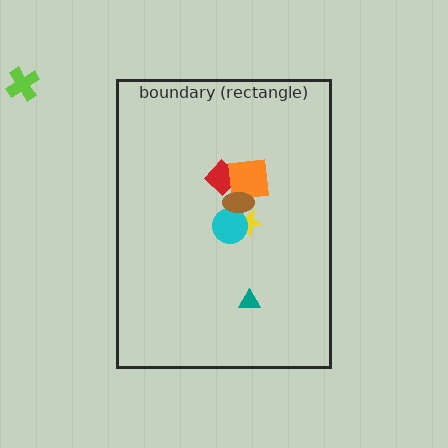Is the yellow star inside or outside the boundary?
Inside.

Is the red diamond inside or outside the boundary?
Inside.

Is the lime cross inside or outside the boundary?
Outside.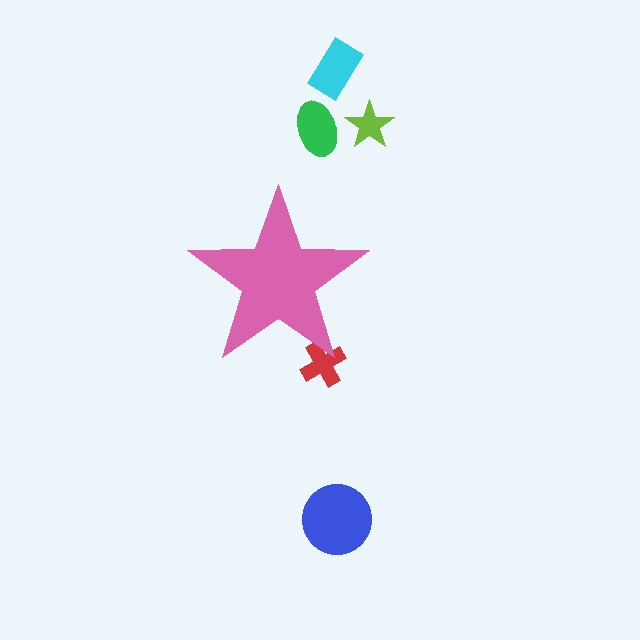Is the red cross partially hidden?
Yes, the red cross is partially hidden behind the pink star.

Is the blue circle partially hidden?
No, the blue circle is fully visible.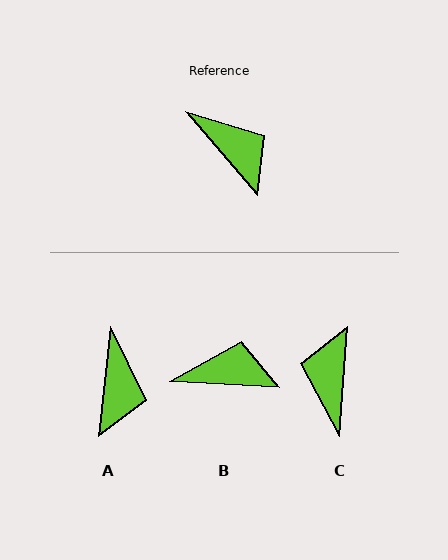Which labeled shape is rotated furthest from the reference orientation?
C, about 135 degrees away.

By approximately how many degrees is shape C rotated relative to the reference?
Approximately 135 degrees counter-clockwise.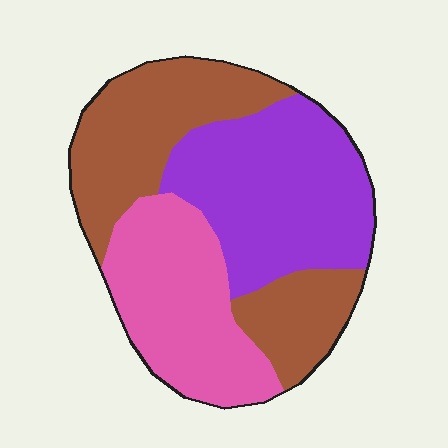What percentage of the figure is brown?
Brown covers 36% of the figure.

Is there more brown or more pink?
Brown.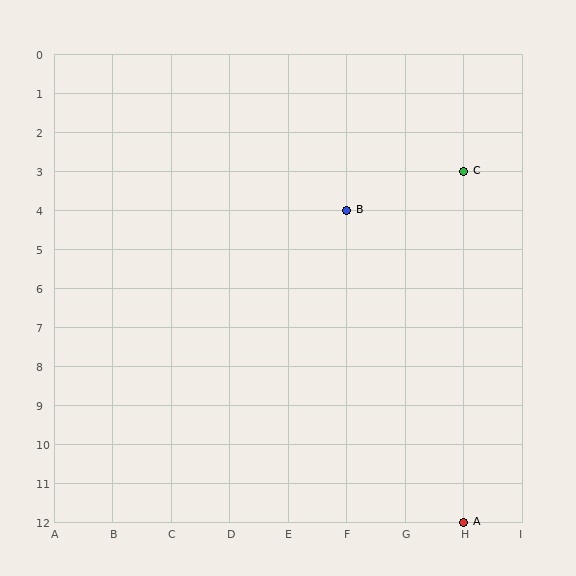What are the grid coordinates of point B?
Point B is at grid coordinates (F, 4).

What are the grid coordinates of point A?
Point A is at grid coordinates (H, 12).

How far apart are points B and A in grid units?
Points B and A are 2 columns and 8 rows apart (about 8.2 grid units diagonally).